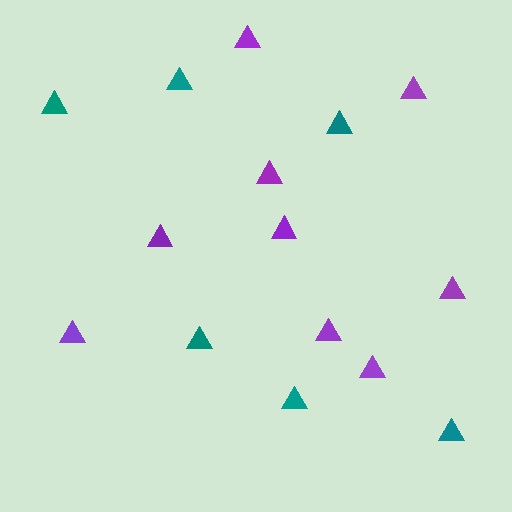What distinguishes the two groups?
There are 2 groups: one group of purple triangles (9) and one group of teal triangles (6).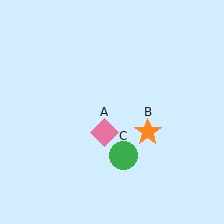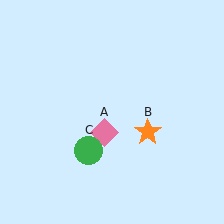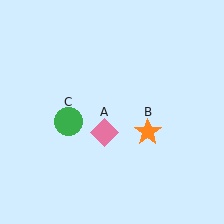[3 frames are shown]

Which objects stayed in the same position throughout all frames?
Pink diamond (object A) and orange star (object B) remained stationary.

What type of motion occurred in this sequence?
The green circle (object C) rotated clockwise around the center of the scene.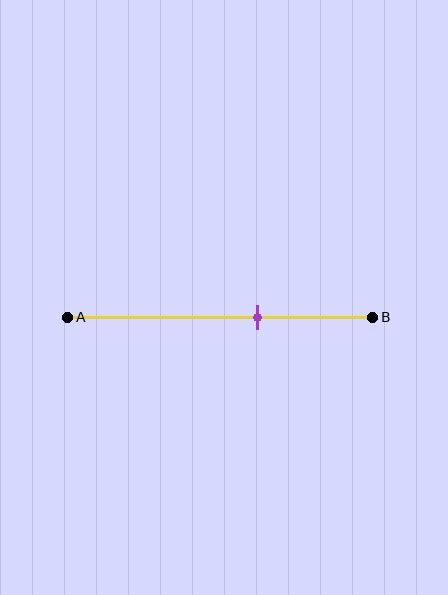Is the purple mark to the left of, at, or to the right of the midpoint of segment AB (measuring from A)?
The purple mark is to the right of the midpoint of segment AB.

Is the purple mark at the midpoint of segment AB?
No, the mark is at about 65% from A, not at the 50% midpoint.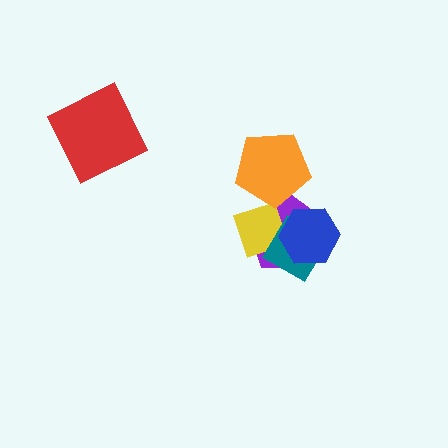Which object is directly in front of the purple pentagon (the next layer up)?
The yellow diamond is directly in front of the purple pentagon.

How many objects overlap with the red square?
0 objects overlap with the red square.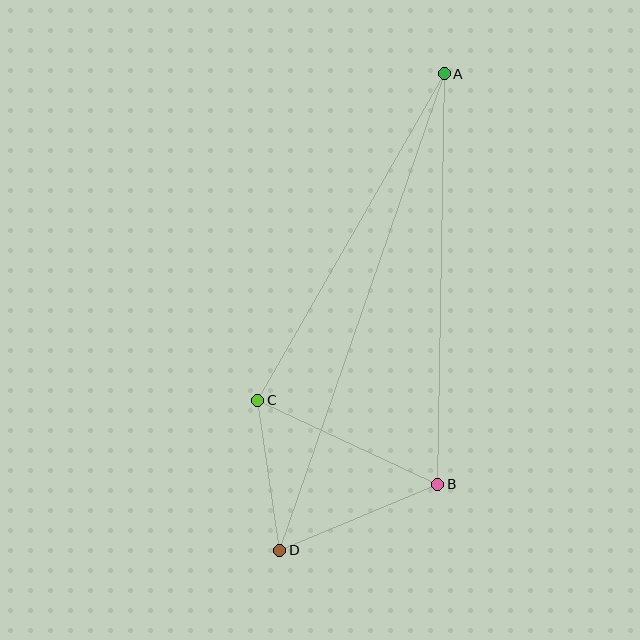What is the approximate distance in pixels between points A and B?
The distance between A and B is approximately 411 pixels.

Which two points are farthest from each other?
Points A and D are farthest from each other.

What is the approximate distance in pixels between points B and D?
The distance between B and D is approximately 171 pixels.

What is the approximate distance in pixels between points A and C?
The distance between A and C is approximately 376 pixels.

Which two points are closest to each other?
Points C and D are closest to each other.